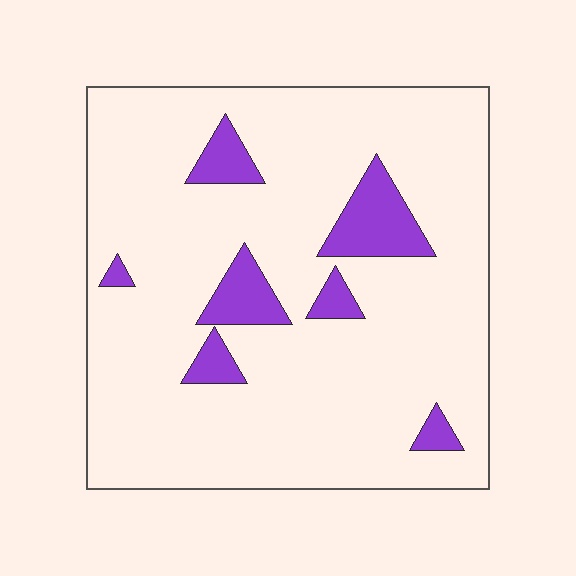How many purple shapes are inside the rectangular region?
7.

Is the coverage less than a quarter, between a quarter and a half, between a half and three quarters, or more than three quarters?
Less than a quarter.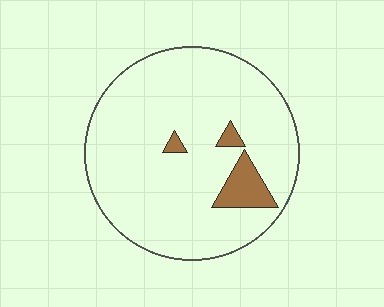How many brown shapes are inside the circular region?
3.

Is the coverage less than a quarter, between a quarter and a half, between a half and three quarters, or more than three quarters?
Less than a quarter.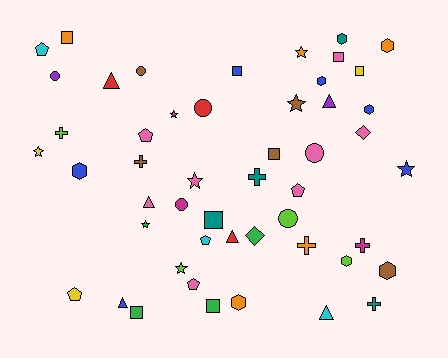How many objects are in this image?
There are 50 objects.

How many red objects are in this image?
There are 3 red objects.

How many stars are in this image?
There are 8 stars.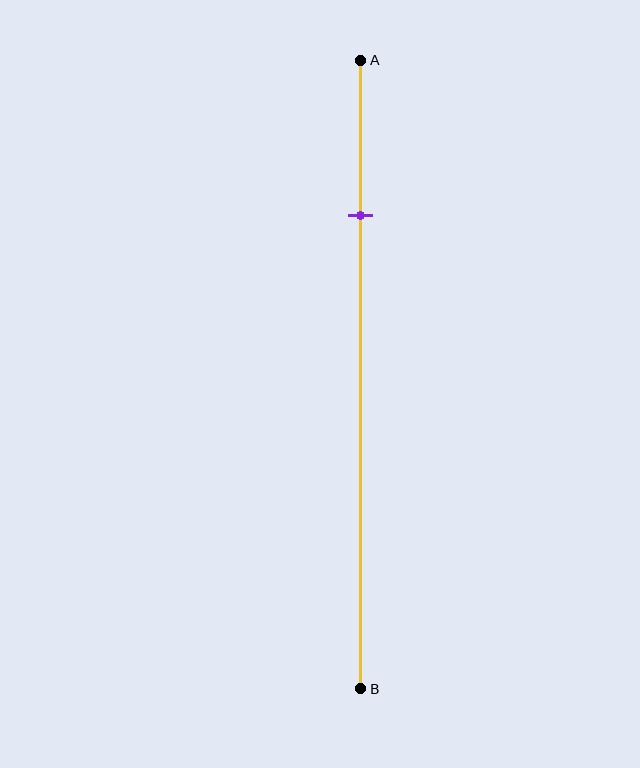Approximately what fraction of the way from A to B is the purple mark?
The purple mark is approximately 25% of the way from A to B.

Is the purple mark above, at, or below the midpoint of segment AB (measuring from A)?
The purple mark is above the midpoint of segment AB.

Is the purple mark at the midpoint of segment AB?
No, the mark is at about 25% from A, not at the 50% midpoint.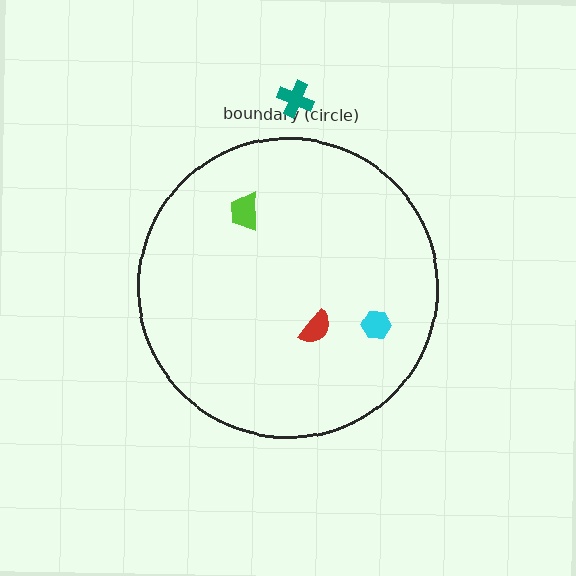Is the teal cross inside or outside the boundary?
Outside.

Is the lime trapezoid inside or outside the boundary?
Inside.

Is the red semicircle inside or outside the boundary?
Inside.